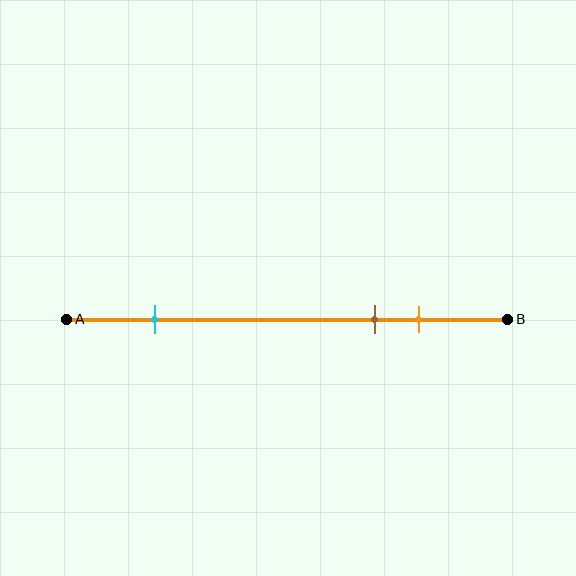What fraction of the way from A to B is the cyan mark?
The cyan mark is approximately 20% (0.2) of the way from A to B.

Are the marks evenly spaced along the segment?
No, the marks are not evenly spaced.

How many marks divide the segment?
There are 3 marks dividing the segment.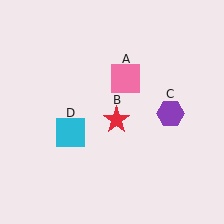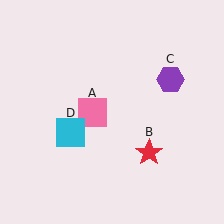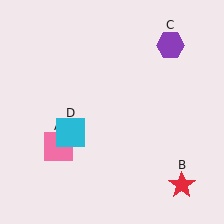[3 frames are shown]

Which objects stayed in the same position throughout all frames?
Cyan square (object D) remained stationary.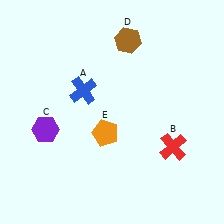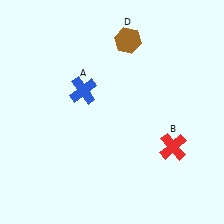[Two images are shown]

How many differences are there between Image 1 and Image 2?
There are 2 differences between the two images.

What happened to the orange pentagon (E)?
The orange pentagon (E) was removed in Image 2. It was in the bottom-left area of Image 1.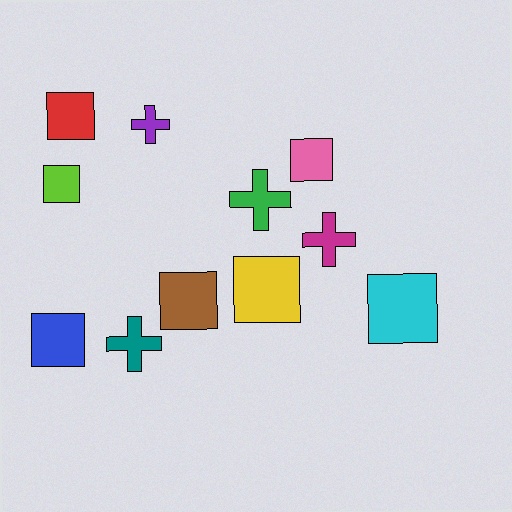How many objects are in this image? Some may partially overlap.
There are 11 objects.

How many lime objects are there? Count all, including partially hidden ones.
There is 1 lime object.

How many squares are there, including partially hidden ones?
There are 7 squares.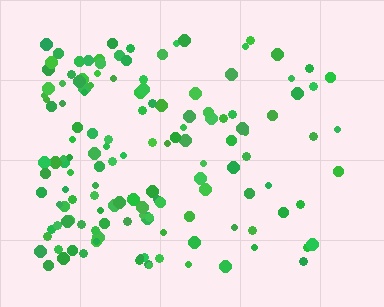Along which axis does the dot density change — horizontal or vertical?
Horizontal.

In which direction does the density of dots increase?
From right to left, with the left side densest.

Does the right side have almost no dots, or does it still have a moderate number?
Still a moderate number, just noticeably fewer than the left.